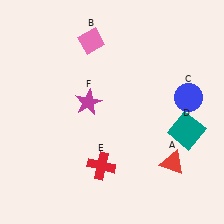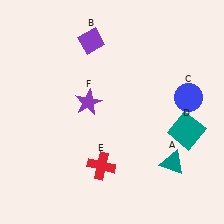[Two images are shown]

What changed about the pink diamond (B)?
In Image 1, B is pink. In Image 2, it changed to purple.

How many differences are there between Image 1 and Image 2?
There are 3 differences between the two images.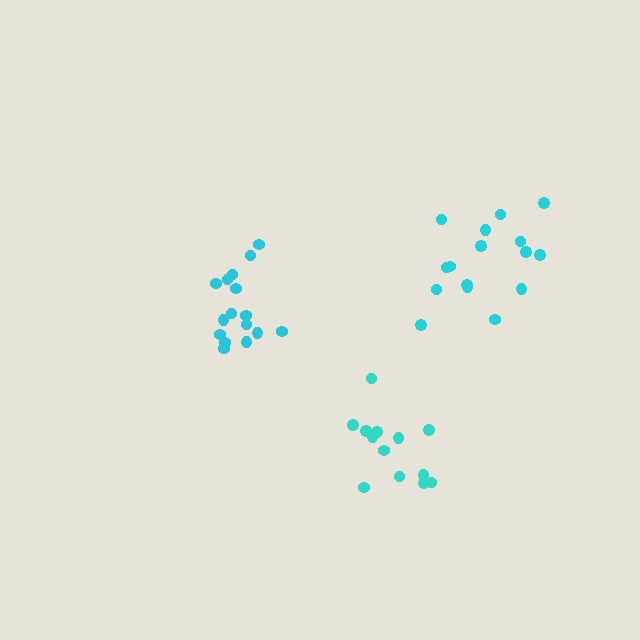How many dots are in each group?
Group 1: 16 dots, Group 2: 16 dots, Group 3: 13 dots (45 total).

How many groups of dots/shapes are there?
There are 3 groups.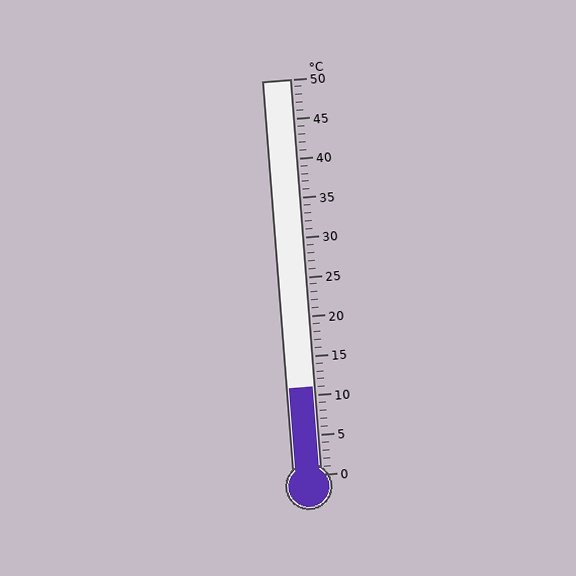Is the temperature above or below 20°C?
The temperature is below 20°C.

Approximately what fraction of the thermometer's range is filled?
The thermometer is filled to approximately 20% of its range.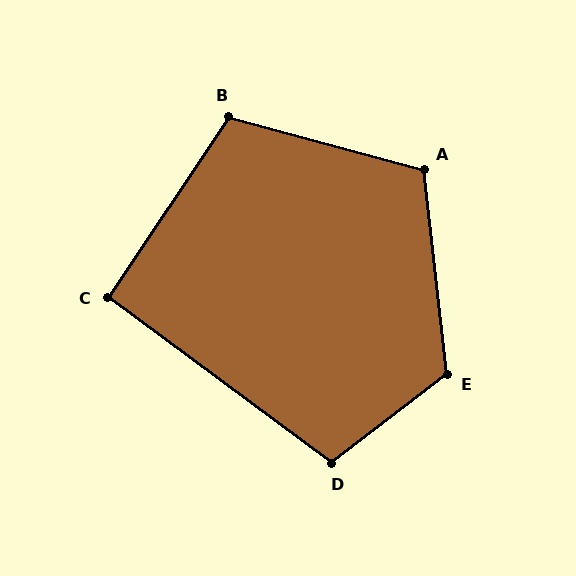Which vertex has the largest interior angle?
E, at approximately 122 degrees.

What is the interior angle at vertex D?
Approximately 106 degrees (obtuse).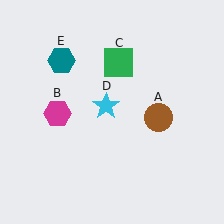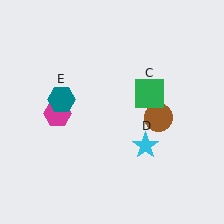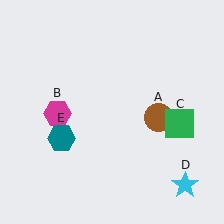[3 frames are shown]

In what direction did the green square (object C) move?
The green square (object C) moved down and to the right.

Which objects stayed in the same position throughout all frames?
Brown circle (object A) and magenta hexagon (object B) remained stationary.